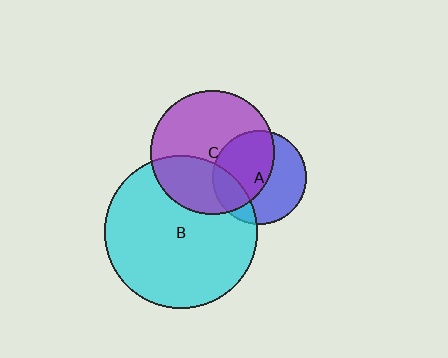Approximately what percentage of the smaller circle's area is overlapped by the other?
Approximately 55%.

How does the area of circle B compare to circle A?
Approximately 2.6 times.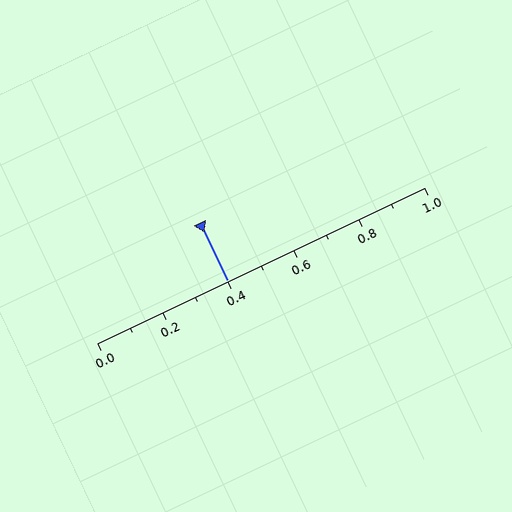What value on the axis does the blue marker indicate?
The marker indicates approximately 0.4.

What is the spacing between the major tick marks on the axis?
The major ticks are spaced 0.2 apart.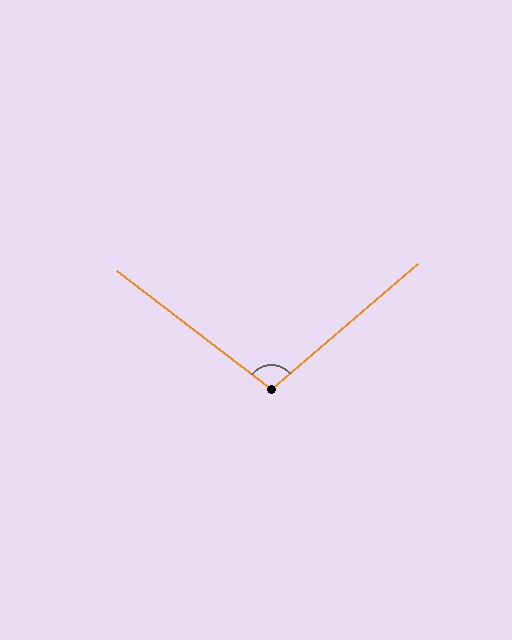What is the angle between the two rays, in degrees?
Approximately 102 degrees.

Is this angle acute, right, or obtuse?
It is obtuse.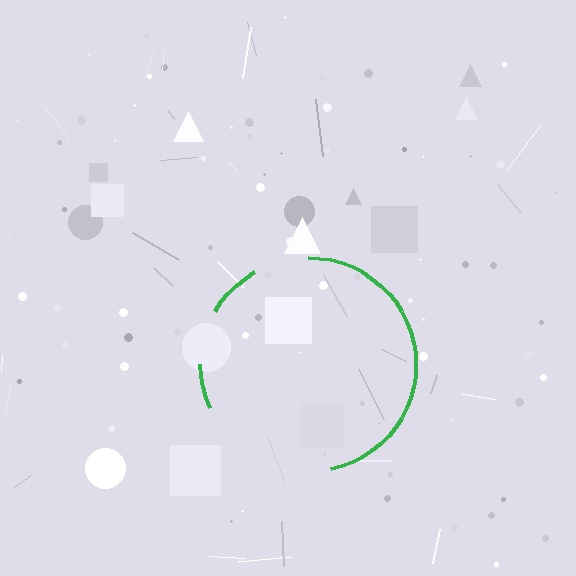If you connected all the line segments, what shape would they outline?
They would outline a circle.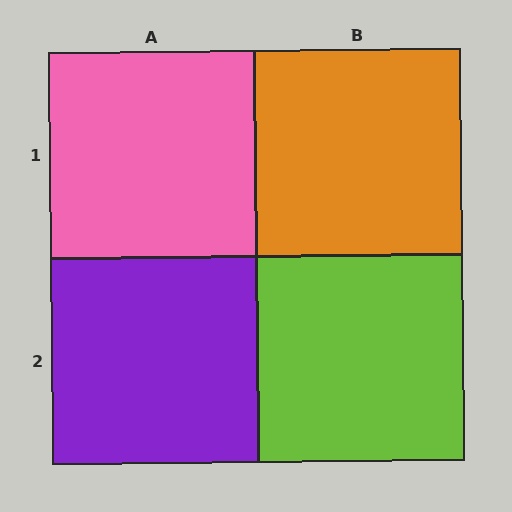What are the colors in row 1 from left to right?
Pink, orange.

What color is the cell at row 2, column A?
Purple.